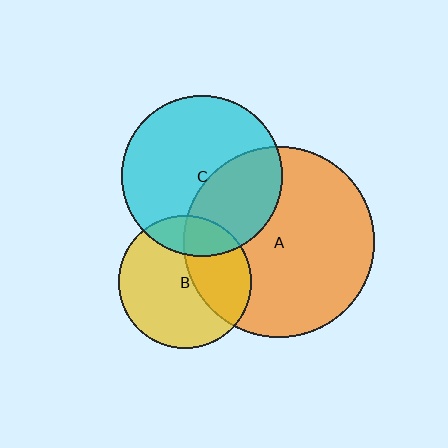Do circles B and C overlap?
Yes.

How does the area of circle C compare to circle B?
Approximately 1.5 times.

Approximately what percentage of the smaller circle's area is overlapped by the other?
Approximately 20%.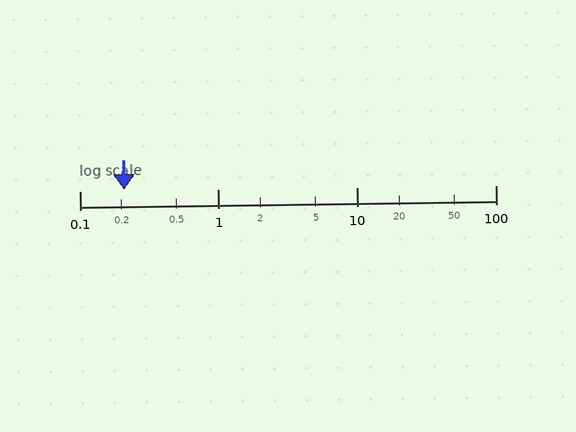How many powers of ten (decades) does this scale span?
The scale spans 3 decades, from 0.1 to 100.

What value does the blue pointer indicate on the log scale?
The pointer indicates approximately 0.21.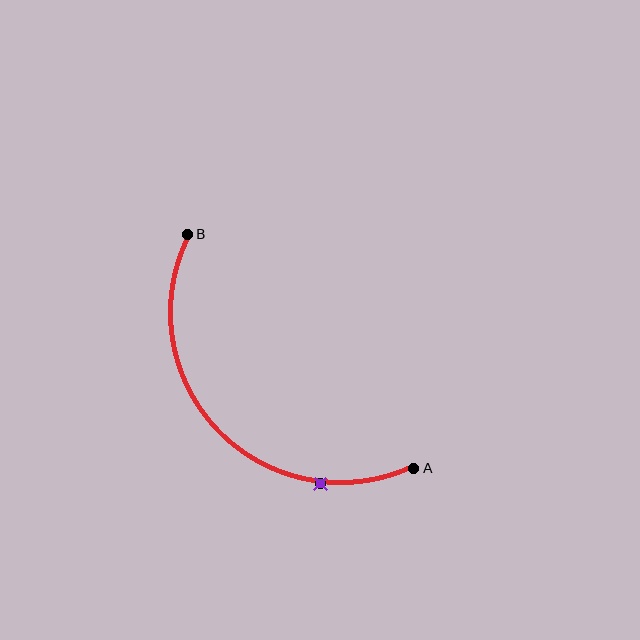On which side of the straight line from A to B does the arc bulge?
The arc bulges below and to the left of the straight line connecting A and B.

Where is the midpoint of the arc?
The arc midpoint is the point on the curve farthest from the straight line joining A and B. It sits below and to the left of that line.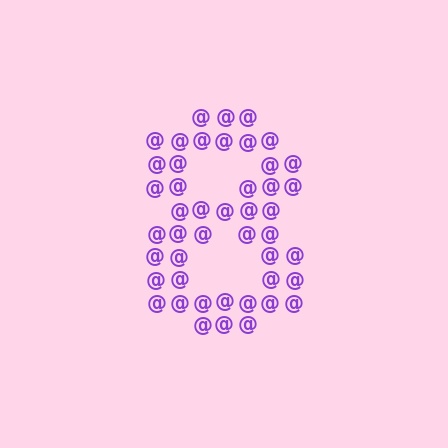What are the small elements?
The small elements are at signs.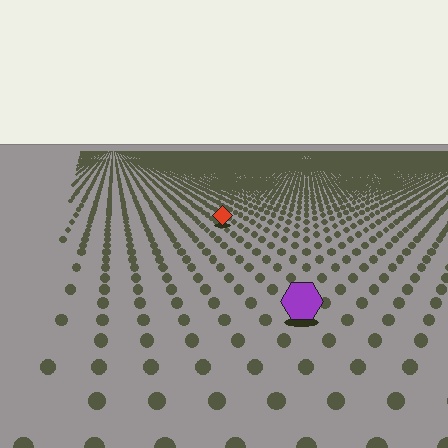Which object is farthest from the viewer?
The red diamond is farthest from the viewer. It appears smaller and the ground texture around it is denser.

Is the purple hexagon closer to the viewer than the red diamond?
Yes. The purple hexagon is closer — you can tell from the texture gradient: the ground texture is coarser near it.